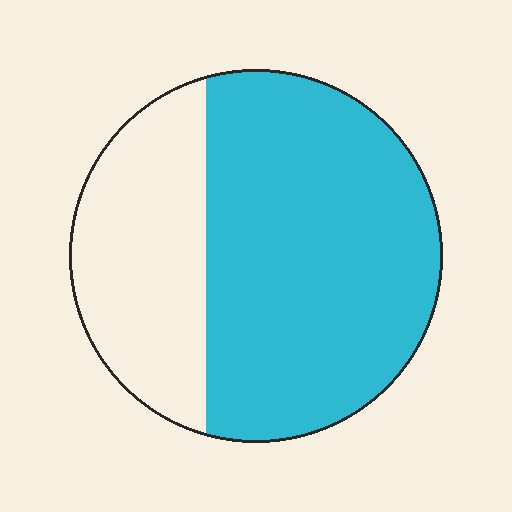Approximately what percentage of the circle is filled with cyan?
Approximately 65%.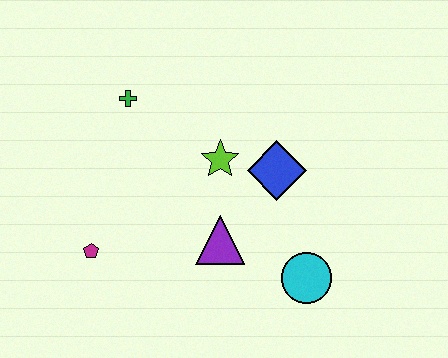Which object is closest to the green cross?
The lime star is closest to the green cross.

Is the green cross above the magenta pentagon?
Yes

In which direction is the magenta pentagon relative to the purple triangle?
The magenta pentagon is to the left of the purple triangle.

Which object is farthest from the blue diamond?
The magenta pentagon is farthest from the blue diamond.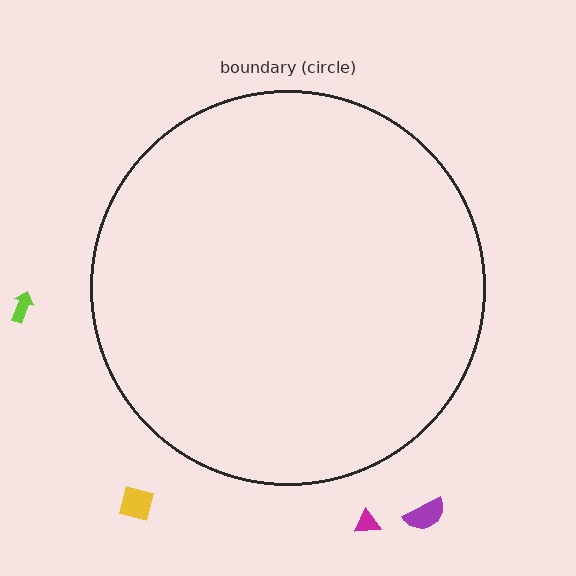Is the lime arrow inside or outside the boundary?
Outside.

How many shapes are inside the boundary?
0 inside, 4 outside.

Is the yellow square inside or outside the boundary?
Outside.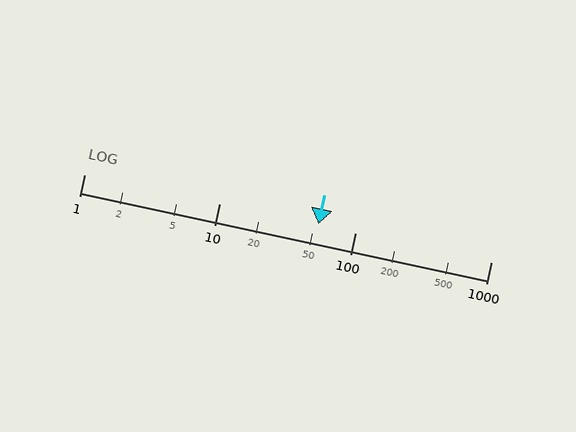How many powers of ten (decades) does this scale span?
The scale spans 3 decades, from 1 to 1000.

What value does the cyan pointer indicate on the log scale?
The pointer indicates approximately 53.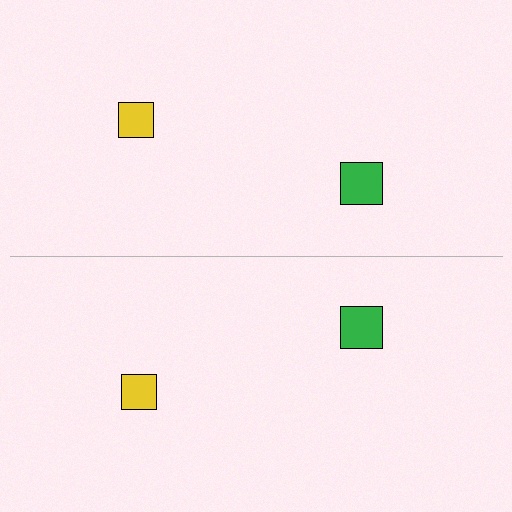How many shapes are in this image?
There are 4 shapes in this image.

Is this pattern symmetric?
Yes, this pattern has bilateral (reflection) symmetry.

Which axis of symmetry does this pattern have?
The pattern has a horizontal axis of symmetry running through the center of the image.